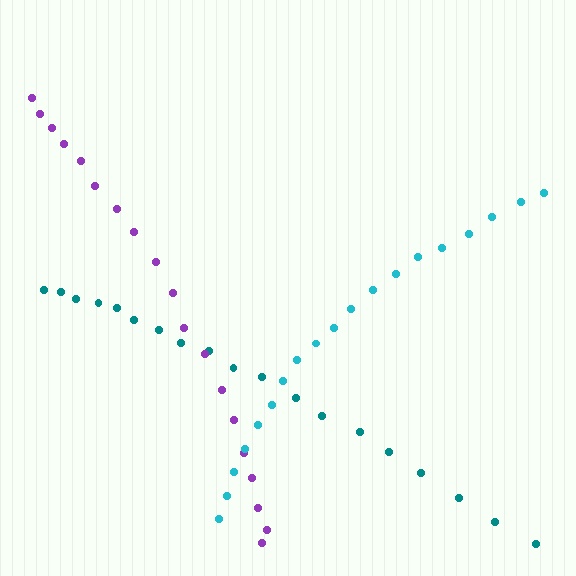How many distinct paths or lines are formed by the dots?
There are 3 distinct paths.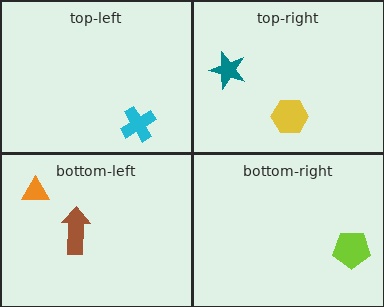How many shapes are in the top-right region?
2.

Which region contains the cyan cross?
The top-left region.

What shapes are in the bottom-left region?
The brown arrow, the orange triangle.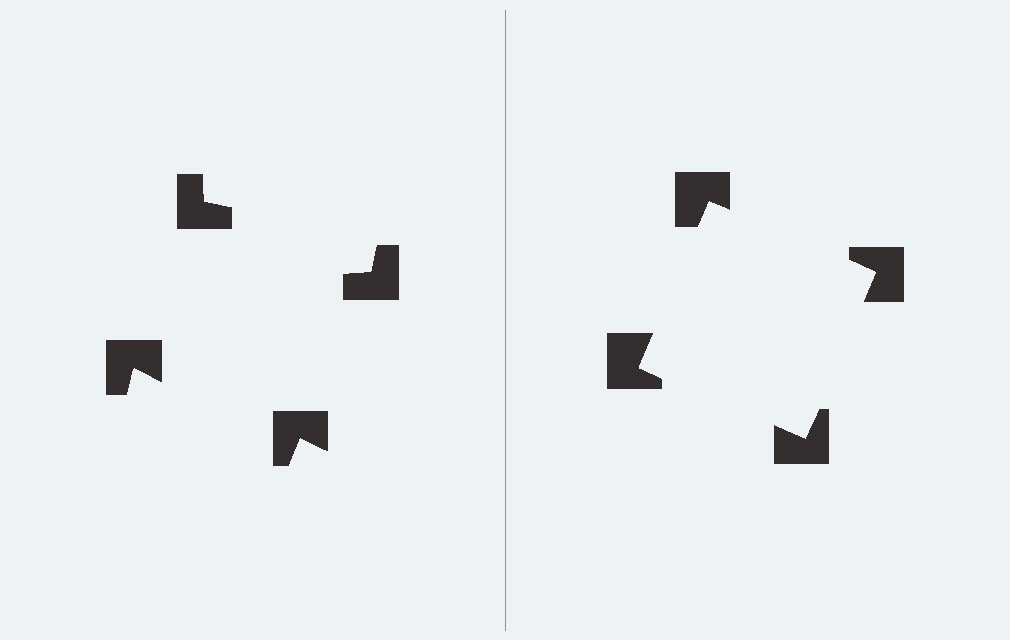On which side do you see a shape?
An illusory square appears on the right side. On the left side the wedge cuts are rotated, so no coherent shape forms.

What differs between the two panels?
The notched squares are positioned identically on both sides; only the wedge orientations differ. On the right they align to a square; on the left they are misaligned.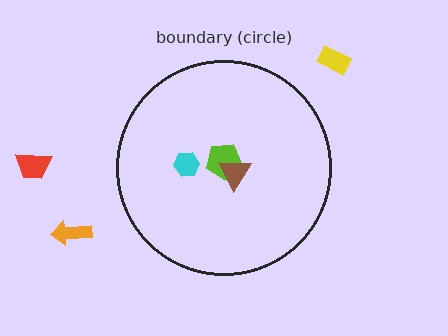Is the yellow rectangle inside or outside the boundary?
Outside.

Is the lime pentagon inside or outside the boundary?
Inside.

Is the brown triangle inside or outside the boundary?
Inside.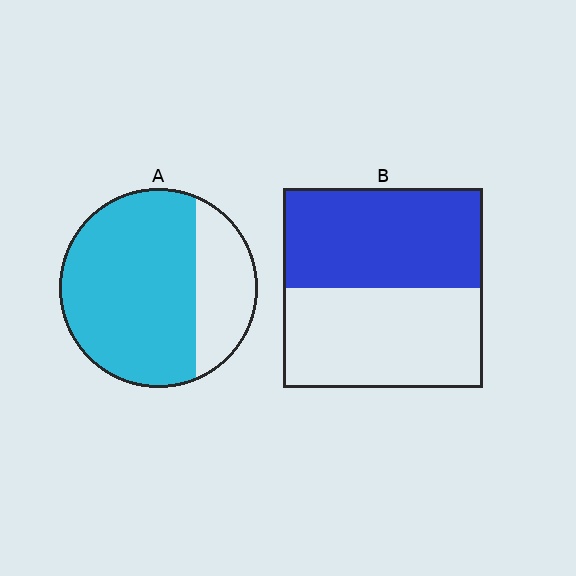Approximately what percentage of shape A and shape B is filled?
A is approximately 75% and B is approximately 50%.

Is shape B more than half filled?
Roughly half.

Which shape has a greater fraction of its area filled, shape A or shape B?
Shape A.